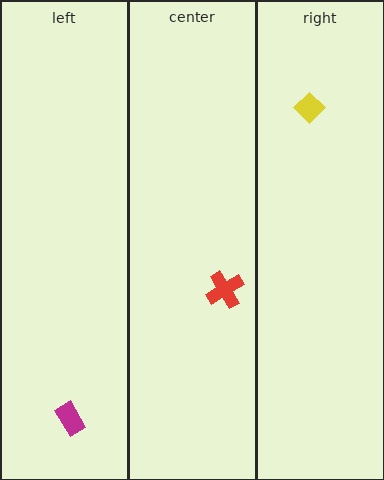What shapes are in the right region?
The yellow diamond.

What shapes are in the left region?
The magenta rectangle.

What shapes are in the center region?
The red cross.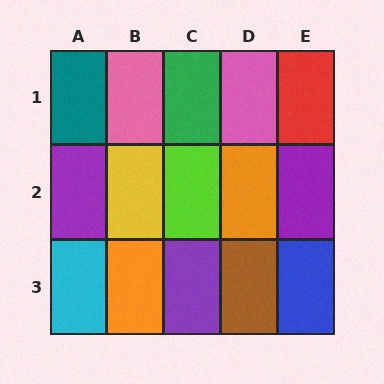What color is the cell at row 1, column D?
Pink.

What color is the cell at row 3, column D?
Brown.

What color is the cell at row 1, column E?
Red.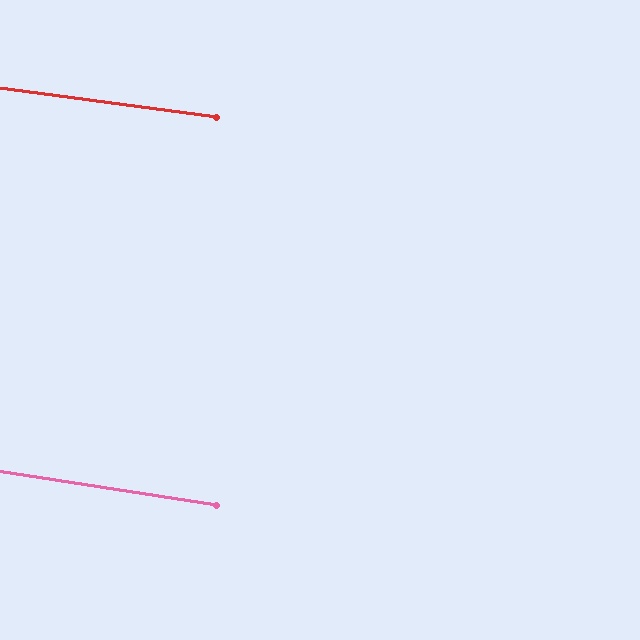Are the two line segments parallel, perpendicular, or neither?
Parallel — their directions differ by only 1.2°.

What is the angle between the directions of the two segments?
Approximately 1 degree.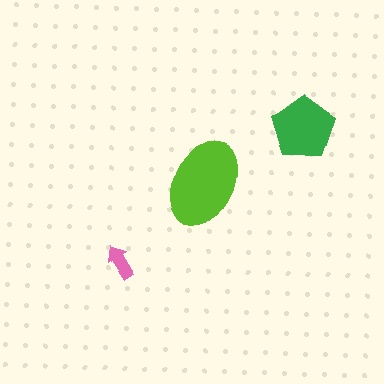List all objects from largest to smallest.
The lime ellipse, the green pentagon, the pink arrow.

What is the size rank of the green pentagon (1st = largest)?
2nd.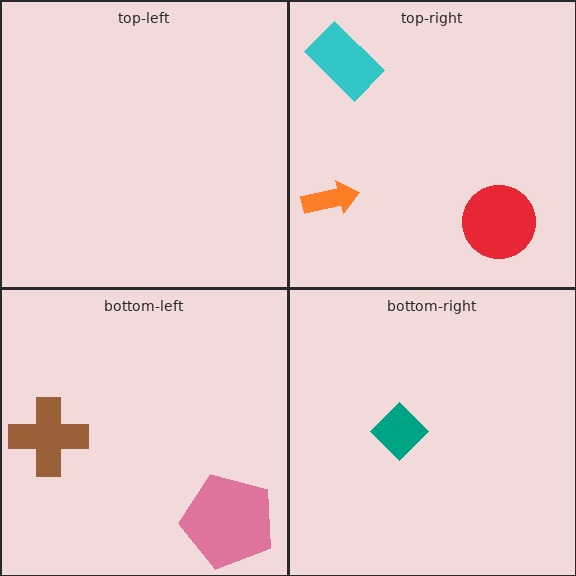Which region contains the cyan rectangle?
The top-right region.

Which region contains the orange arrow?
The top-right region.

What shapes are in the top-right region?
The cyan rectangle, the red circle, the orange arrow.